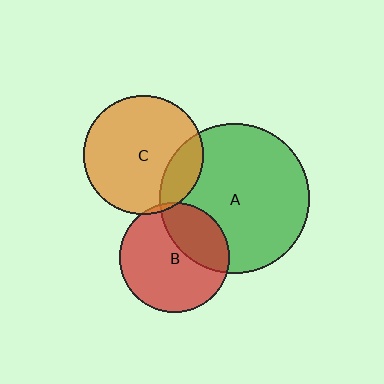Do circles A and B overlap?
Yes.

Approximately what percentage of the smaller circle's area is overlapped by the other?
Approximately 35%.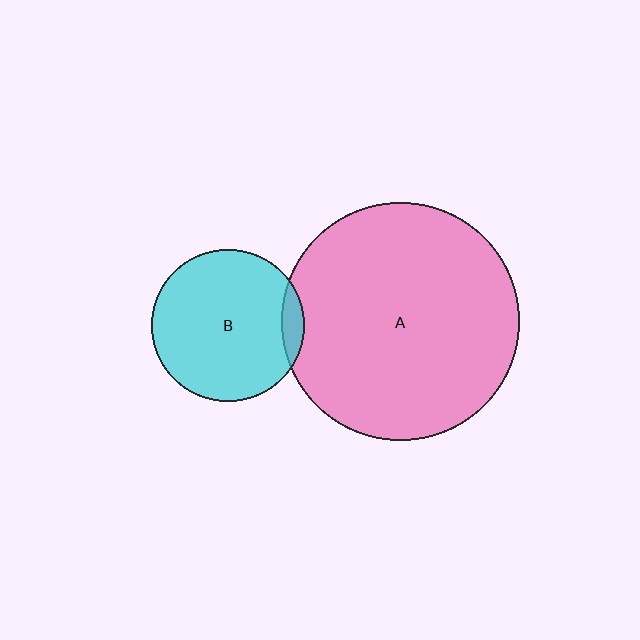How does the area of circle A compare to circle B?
Approximately 2.4 times.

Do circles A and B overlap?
Yes.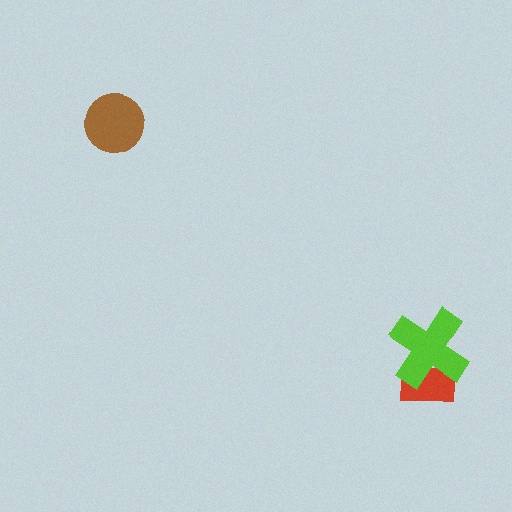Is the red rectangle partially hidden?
Yes, it is partially covered by another shape.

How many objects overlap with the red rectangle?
1 object overlaps with the red rectangle.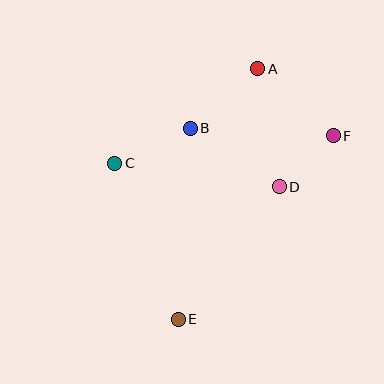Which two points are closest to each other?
Points D and F are closest to each other.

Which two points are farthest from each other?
Points A and E are farthest from each other.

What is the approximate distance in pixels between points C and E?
The distance between C and E is approximately 169 pixels.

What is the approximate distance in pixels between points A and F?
The distance between A and F is approximately 101 pixels.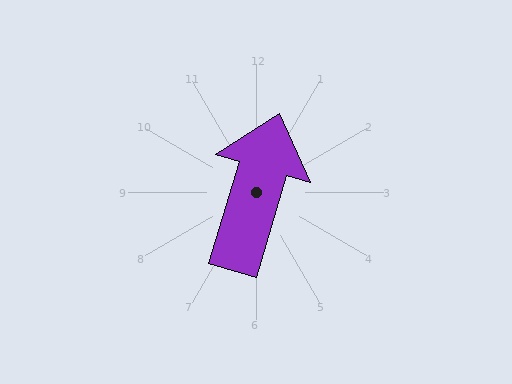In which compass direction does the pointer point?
North.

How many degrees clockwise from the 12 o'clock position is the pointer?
Approximately 17 degrees.